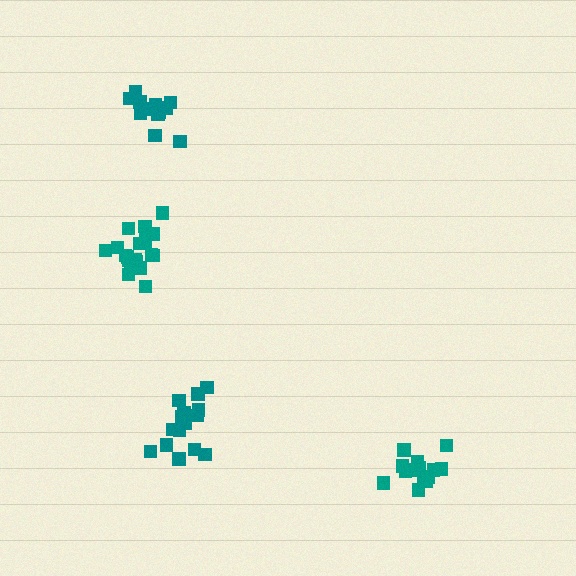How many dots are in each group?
Group 1: 15 dots, Group 2: 14 dots, Group 3: 14 dots, Group 4: 20 dots (63 total).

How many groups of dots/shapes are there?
There are 4 groups.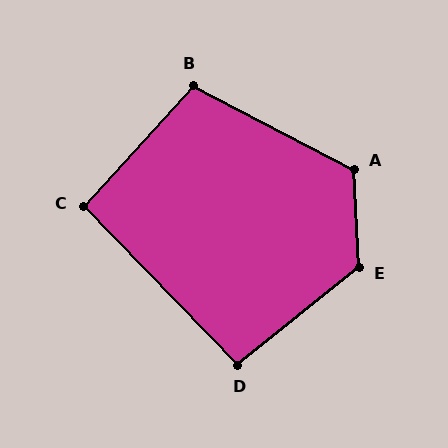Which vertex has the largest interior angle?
E, at approximately 126 degrees.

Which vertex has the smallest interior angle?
C, at approximately 94 degrees.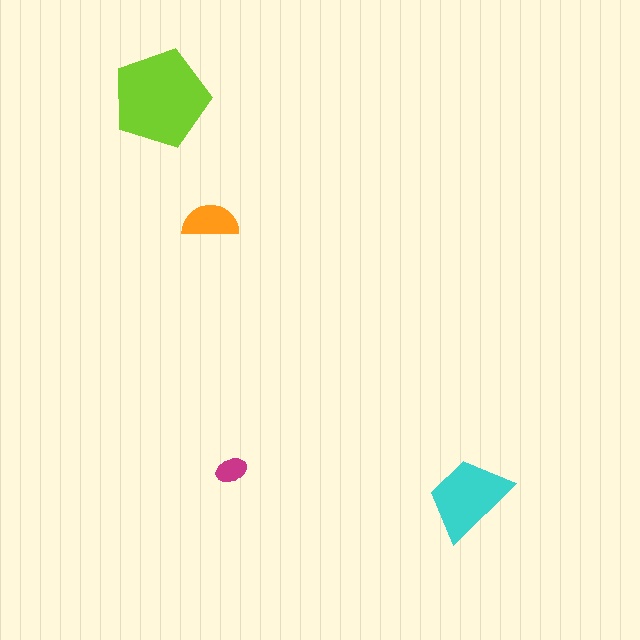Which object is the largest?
The lime pentagon.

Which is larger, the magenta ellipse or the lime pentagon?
The lime pentagon.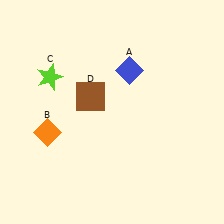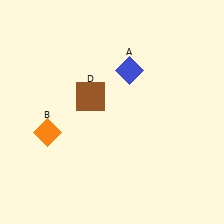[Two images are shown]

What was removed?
The lime star (C) was removed in Image 2.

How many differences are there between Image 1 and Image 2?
There is 1 difference between the two images.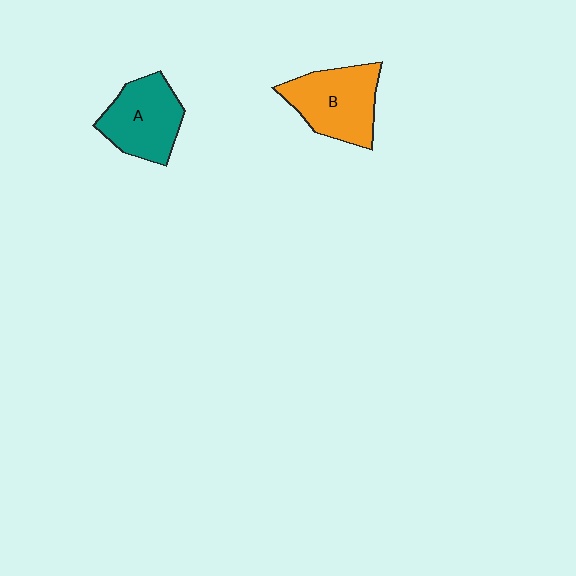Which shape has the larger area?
Shape B (orange).